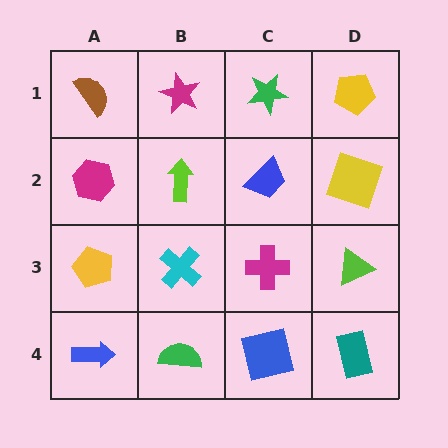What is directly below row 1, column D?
A yellow square.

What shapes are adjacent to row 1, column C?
A blue trapezoid (row 2, column C), a magenta star (row 1, column B), a yellow pentagon (row 1, column D).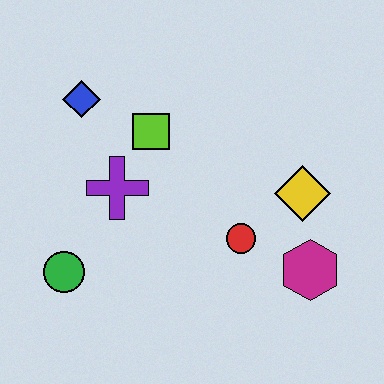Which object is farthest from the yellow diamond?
The green circle is farthest from the yellow diamond.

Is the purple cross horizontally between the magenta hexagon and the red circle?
No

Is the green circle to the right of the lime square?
No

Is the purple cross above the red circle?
Yes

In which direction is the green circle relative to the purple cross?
The green circle is below the purple cross.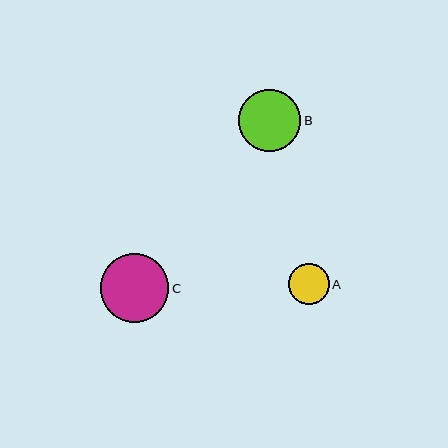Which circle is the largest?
Circle C is the largest with a size of approximately 69 pixels.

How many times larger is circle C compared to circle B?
Circle C is approximately 1.1 times the size of circle B.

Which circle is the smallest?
Circle A is the smallest with a size of approximately 41 pixels.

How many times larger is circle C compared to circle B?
Circle C is approximately 1.1 times the size of circle B.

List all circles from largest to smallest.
From largest to smallest: C, B, A.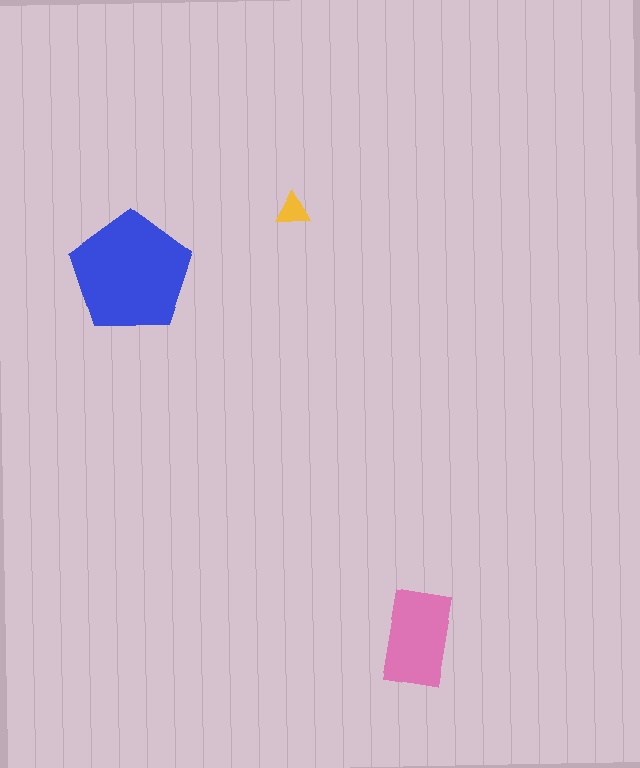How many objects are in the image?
There are 3 objects in the image.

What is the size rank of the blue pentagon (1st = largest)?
1st.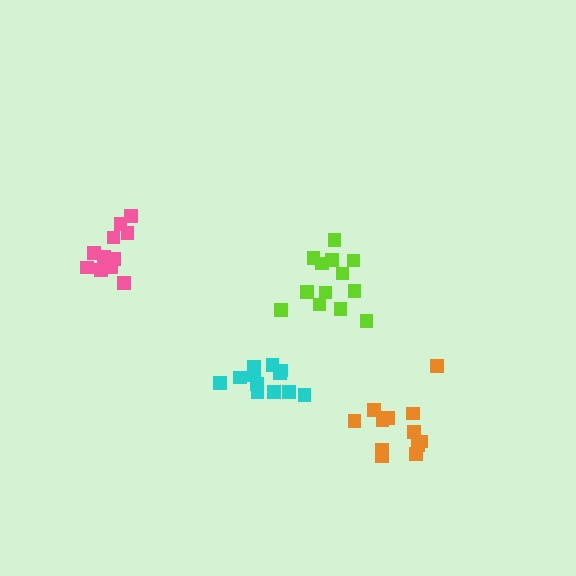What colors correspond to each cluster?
The clusters are colored: cyan, lime, orange, pink.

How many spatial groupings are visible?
There are 4 spatial groupings.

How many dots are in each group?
Group 1: 13 dots, Group 2: 13 dots, Group 3: 12 dots, Group 4: 11 dots (49 total).